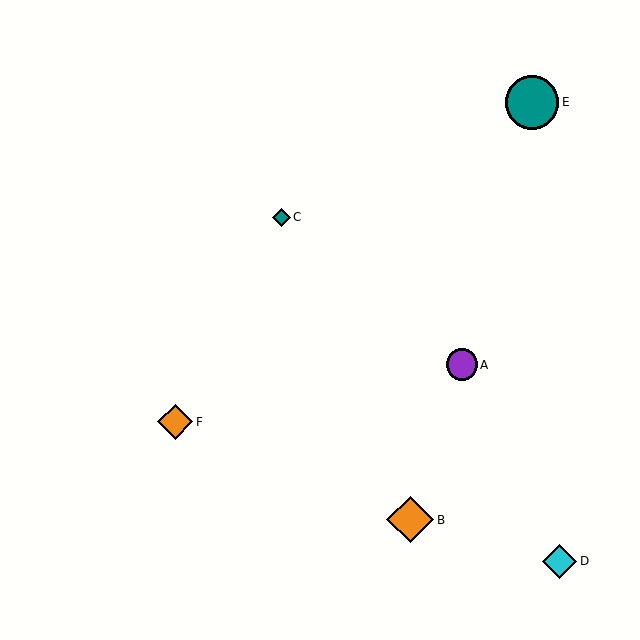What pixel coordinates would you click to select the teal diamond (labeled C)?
Click at (281, 217) to select the teal diamond C.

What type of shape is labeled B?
Shape B is an orange diamond.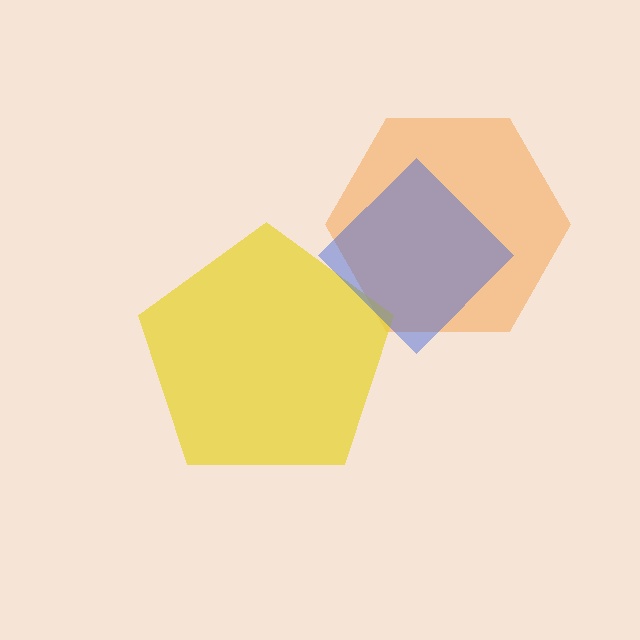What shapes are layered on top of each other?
The layered shapes are: an orange hexagon, a yellow pentagon, a blue diamond.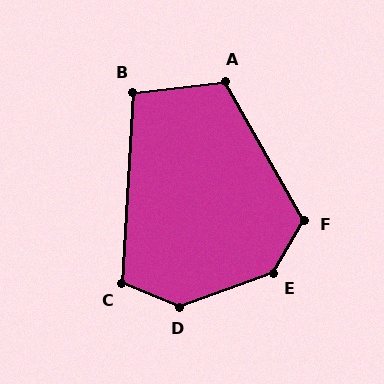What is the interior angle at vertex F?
Approximately 121 degrees (obtuse).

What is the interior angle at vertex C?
Approximately 109 degrees (obtuse).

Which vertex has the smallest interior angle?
B, at approximately 100 degrees.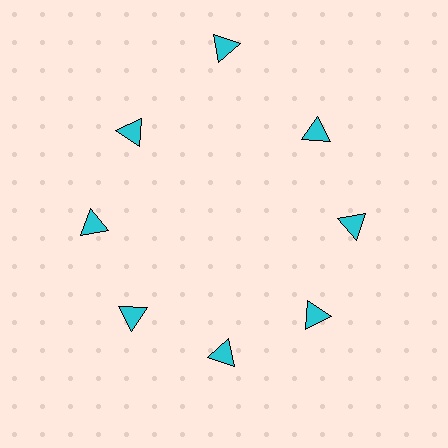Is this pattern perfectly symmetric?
No. The 8 cyan triangles are arranged in a ring, but one element near the 12 o'clock position is pushed outward from the center, breaking the 8-fold rotational symmetry.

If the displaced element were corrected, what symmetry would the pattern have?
It would have 8-fold rotational symmetry — the pattern would map onto itself every 45 degrees.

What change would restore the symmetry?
The symmetry would be restored by moving it inward, back onto the ring so that all 8 triangles sit at equal angles and equal distance from the center.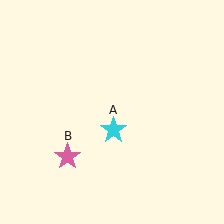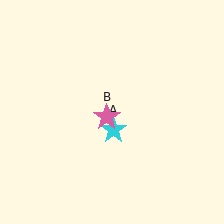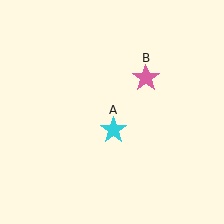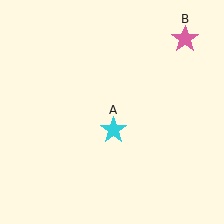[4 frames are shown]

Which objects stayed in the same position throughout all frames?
Cyan star (object A) remained stationary.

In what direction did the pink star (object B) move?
The pink star (object B) moved up and to the right.